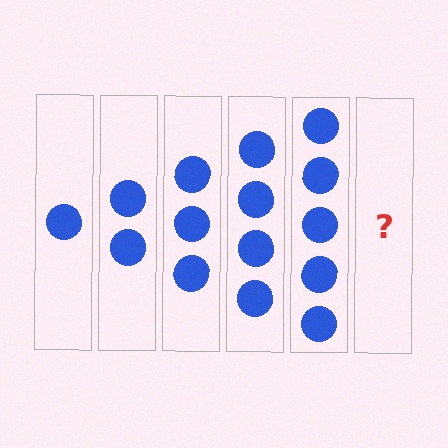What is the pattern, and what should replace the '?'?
The pattern is that each step adds one more circle. The '?' should be 6 circles.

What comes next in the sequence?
The next element should be 6 circles.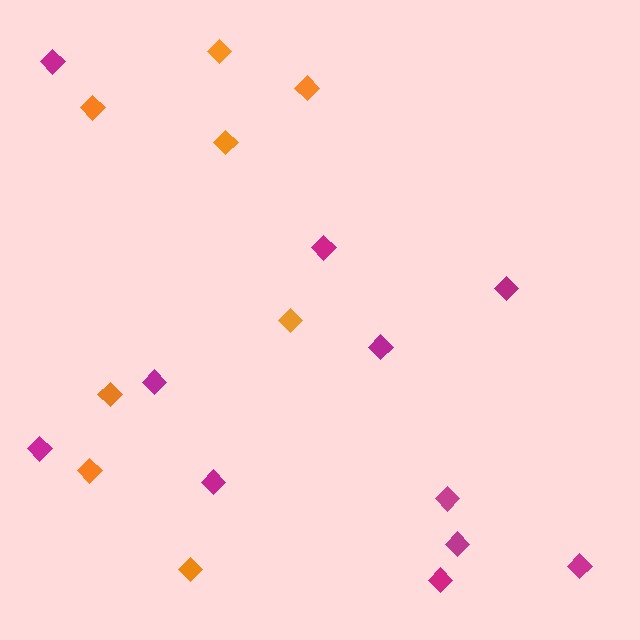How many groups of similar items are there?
There are 2 groups: one group of magenta diamonds (11) and one group of orange diamonds (8).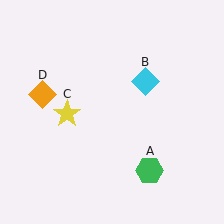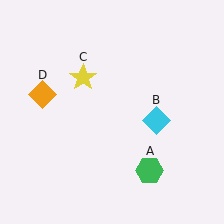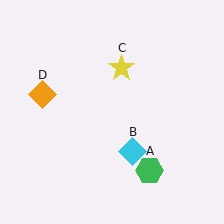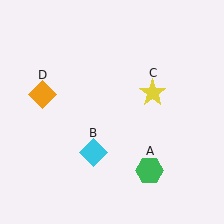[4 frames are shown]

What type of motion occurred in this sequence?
The cyan diamond (object B), yellow star (object C) rotated clockwise around the center of the scene.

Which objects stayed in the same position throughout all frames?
Green hexagon (object A) and orange diamond (object D) remained stationary.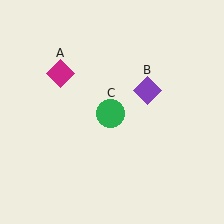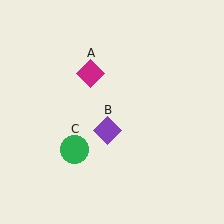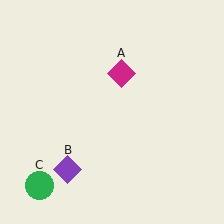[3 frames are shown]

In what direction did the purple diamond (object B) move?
The purple diamond (object B) moved down and to the left.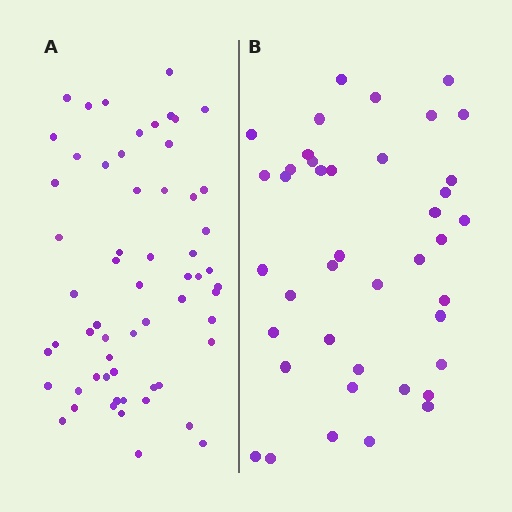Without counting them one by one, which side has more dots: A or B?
Region A (the left region) has more dots.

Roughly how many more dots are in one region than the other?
Region A has approximately 20 more dots than region B.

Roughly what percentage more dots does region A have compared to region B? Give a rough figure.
About 45% more.